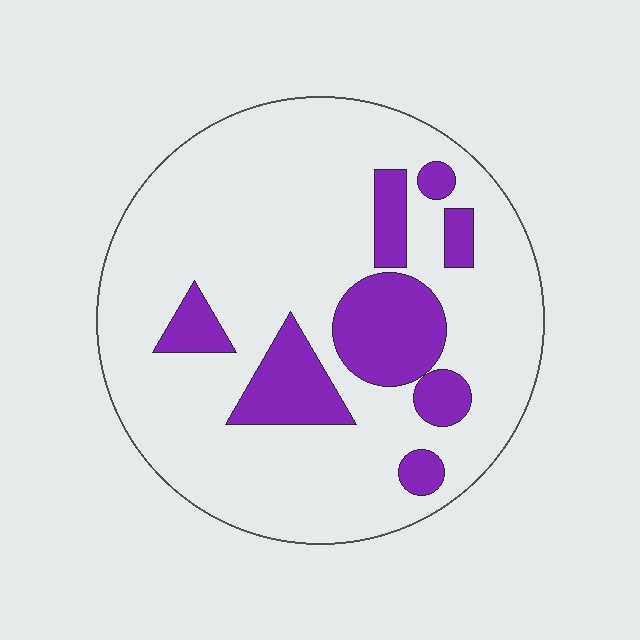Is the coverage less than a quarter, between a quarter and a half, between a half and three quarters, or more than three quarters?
Less than a quarter.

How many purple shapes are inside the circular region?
8.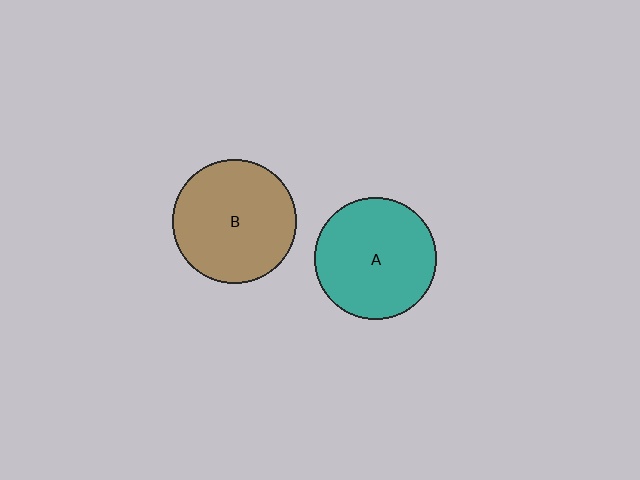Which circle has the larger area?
Circle B (brown).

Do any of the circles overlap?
No, none of the circles overlap.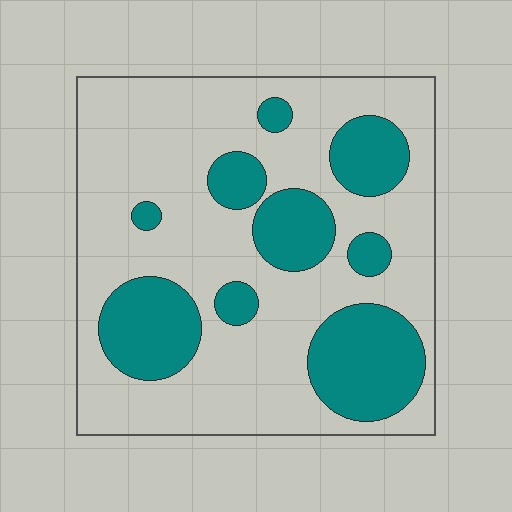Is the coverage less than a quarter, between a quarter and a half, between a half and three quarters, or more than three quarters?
Between a quarter and a half.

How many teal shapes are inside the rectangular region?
9.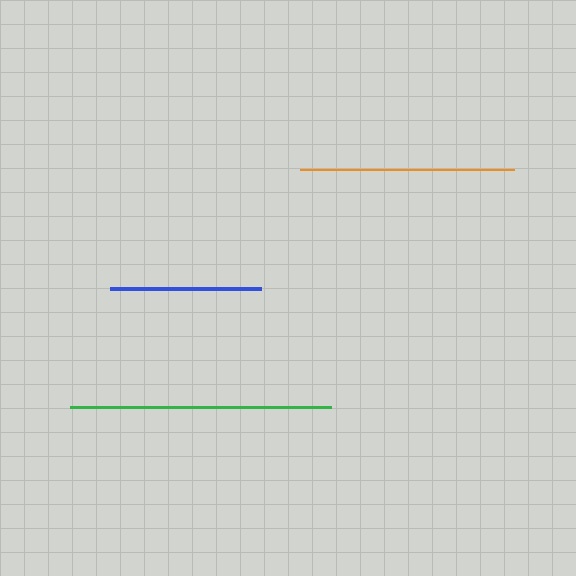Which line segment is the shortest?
The blue line is the shortest at approximately 151 pixels.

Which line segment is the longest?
The green line is the longest at approximately 260 pixels.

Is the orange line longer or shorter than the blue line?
The orange line is longer than the blue line.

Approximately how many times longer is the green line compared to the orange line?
The green line is approximately 1.2 times the length of the orange line.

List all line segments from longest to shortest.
From longest to shortest: green, orange, blue.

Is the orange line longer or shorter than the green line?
The green line is longer than the orange line.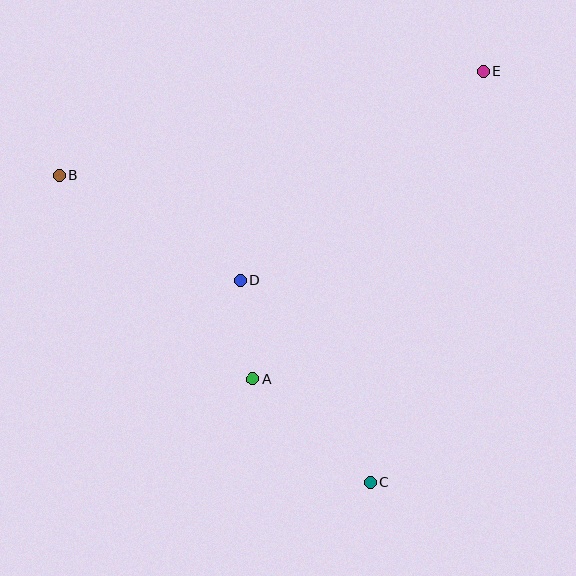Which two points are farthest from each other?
Points B and C are farthest from each other.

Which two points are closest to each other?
Points A and D are closest to each other.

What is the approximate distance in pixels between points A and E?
The distance between A and E is approximately 384 pixels.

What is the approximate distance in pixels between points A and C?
The distance between A and C is approximately 157 pixels.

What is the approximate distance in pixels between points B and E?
The distance between B and E is approximately 437 pixels.